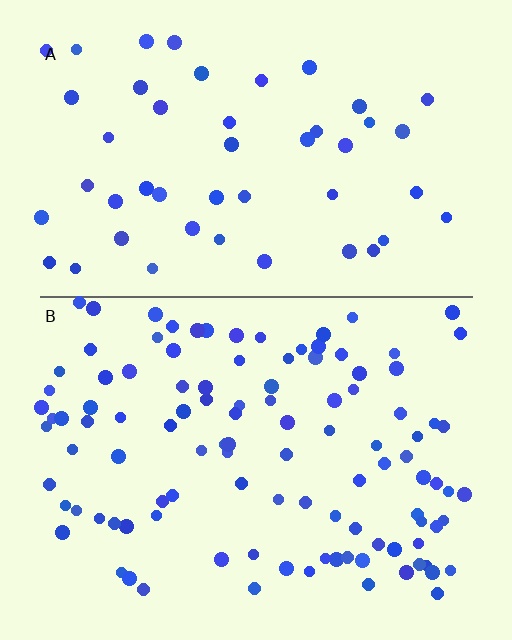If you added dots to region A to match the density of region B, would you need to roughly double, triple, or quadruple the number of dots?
Approximately double.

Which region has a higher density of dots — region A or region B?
B (the bottom).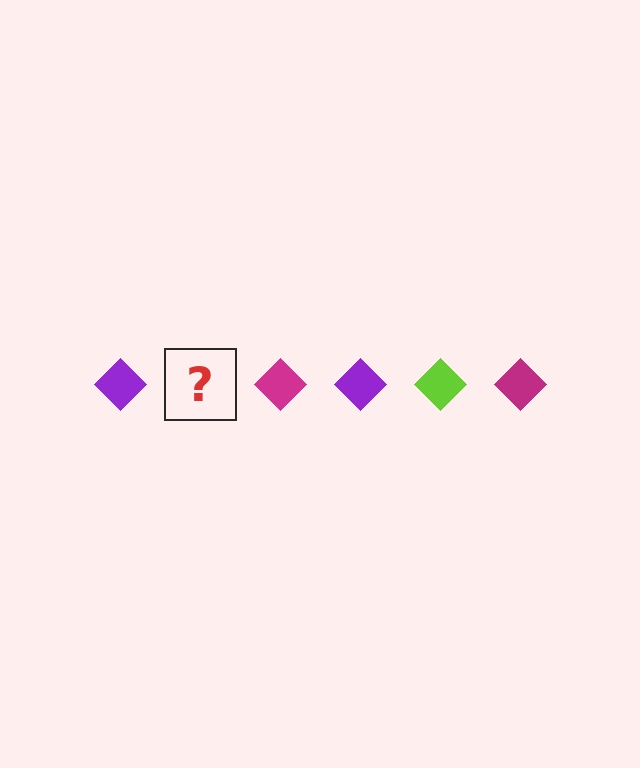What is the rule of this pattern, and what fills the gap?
The rule is that the pattern cycles through purple, lime, magenta diamonds. The gap should be filled with a lime diamond.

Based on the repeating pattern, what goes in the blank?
The blank should be a lime diamond.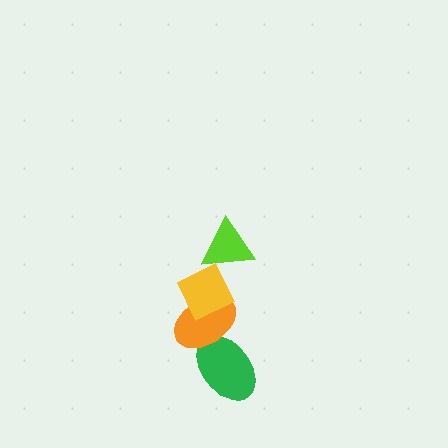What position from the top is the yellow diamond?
The yellow diamond is 2nd from the top.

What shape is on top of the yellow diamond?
The lime triangle is on top of the yellow diamond.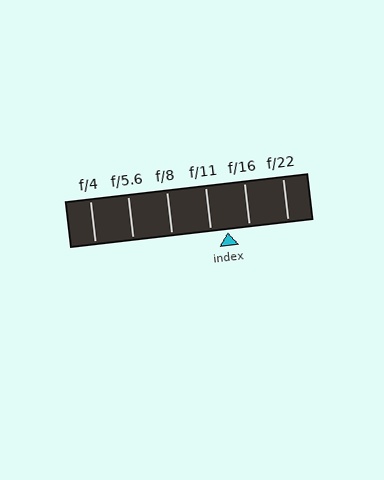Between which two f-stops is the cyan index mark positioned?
The index mark is between f/11 and f/16.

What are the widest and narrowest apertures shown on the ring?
The widest aperture shown is f/4 and the narrowest is f/22.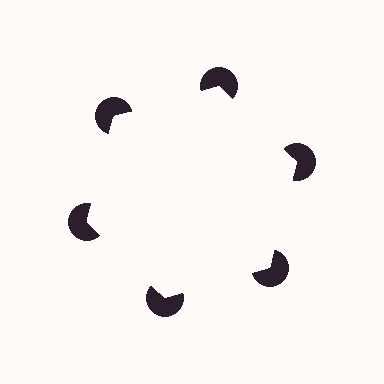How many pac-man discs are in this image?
There are 6 — one at each vertex of the illusory hexagon.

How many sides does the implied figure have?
6 sides.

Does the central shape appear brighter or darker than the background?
It typically appears slightly brighter than the background, even though no actual brightness change is drawn.